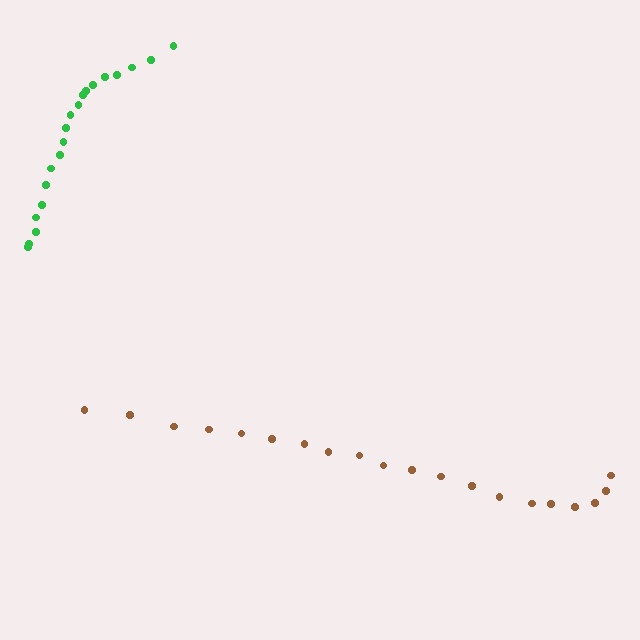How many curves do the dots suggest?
There are 2 distinct paths.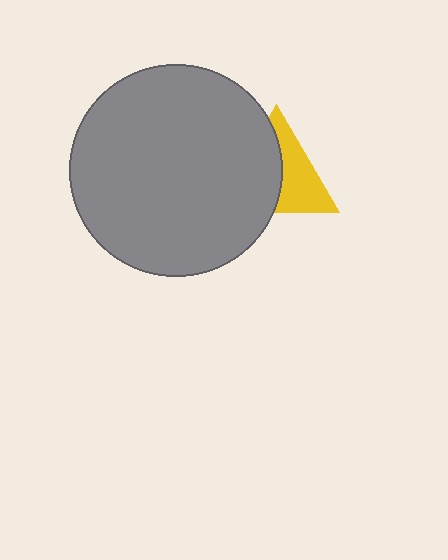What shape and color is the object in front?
The object in front is a gray circle.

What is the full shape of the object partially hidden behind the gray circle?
The partially hidden object is a yellow triangle.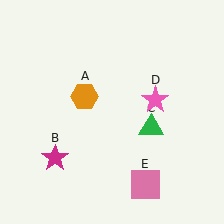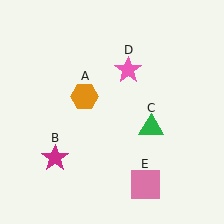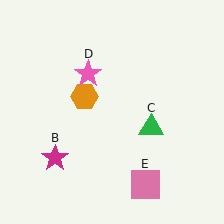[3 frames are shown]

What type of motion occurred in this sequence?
The pink star (object D) rotated counterclockwise around the center of the scene.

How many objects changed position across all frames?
1 object changed position: pink star (object D).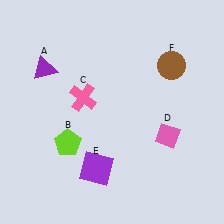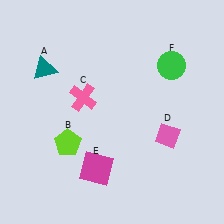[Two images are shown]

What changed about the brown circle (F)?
In Image 1, F is brown. In Image 2, it changed to green.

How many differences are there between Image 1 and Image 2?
There are 3 differences between the two images.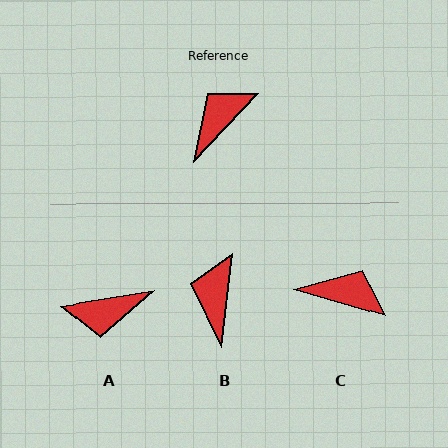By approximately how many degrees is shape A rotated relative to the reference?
Approximately 142 degrees counter-clockwise.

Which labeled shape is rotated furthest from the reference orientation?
A, about 142 degrees away.